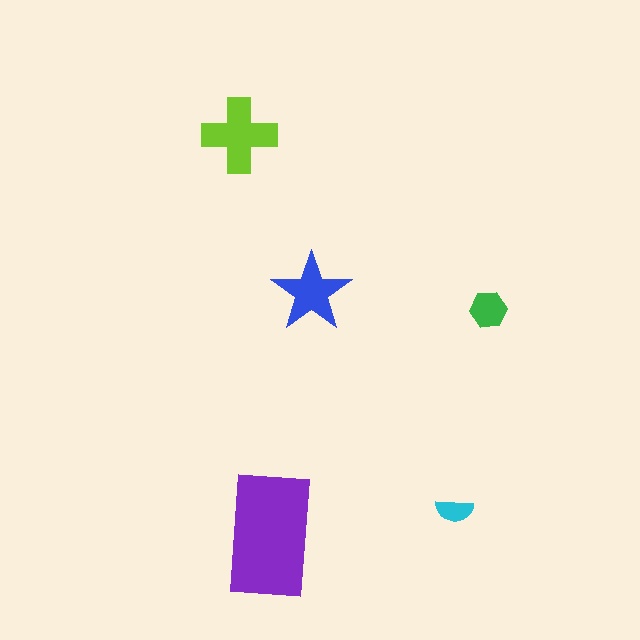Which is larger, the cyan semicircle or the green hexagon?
The green hexagon.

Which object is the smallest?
The cyan semicircle.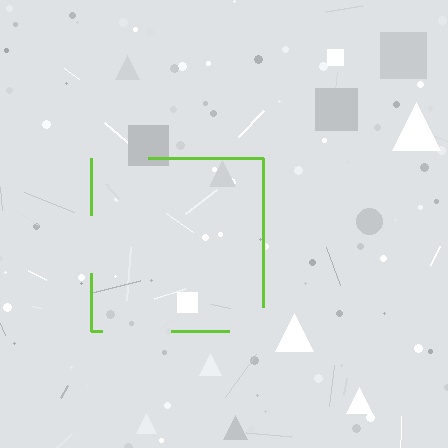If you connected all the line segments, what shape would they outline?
They would outline a square.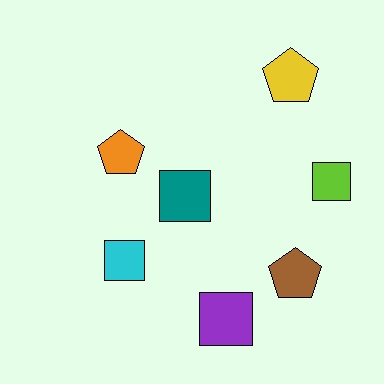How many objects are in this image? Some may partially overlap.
There are 7 objects.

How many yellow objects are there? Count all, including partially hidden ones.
There is 1 yellow object.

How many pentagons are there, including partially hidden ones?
There are 3 pentagons.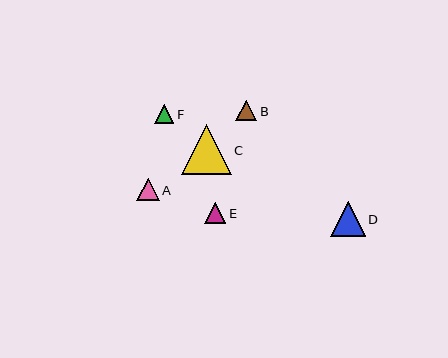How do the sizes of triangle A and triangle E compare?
Triangle A and triangle E are approximately the same size.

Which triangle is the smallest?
Triangle F is the smallest with a size of approximately 20 pixels.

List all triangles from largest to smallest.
From largest to smallest: C, D, A, E, B, F.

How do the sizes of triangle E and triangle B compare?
Triangle E and triangle B are approximately the same size.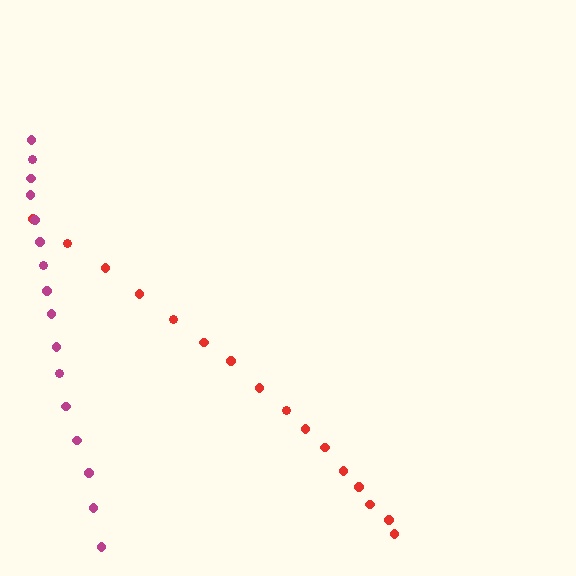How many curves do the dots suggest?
There are 2 distinct paths.